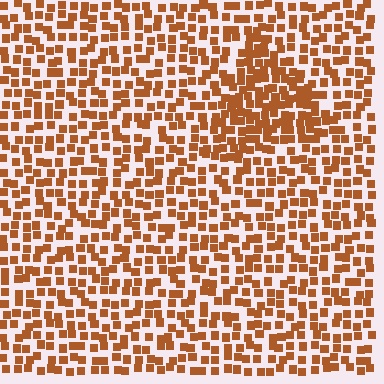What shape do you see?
I see a triangle.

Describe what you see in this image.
The image contains small brown elements arranged at two different densities. A triangle-shaped region is visible where the elements are more densely packed than the surrounding area.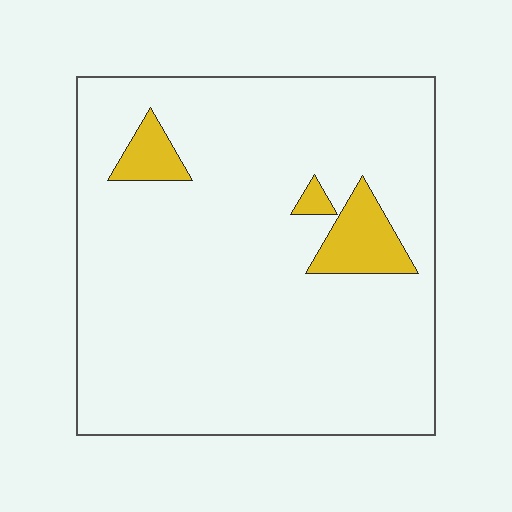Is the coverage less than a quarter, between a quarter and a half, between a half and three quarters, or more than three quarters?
Less than a quarter.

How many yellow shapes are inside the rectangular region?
3.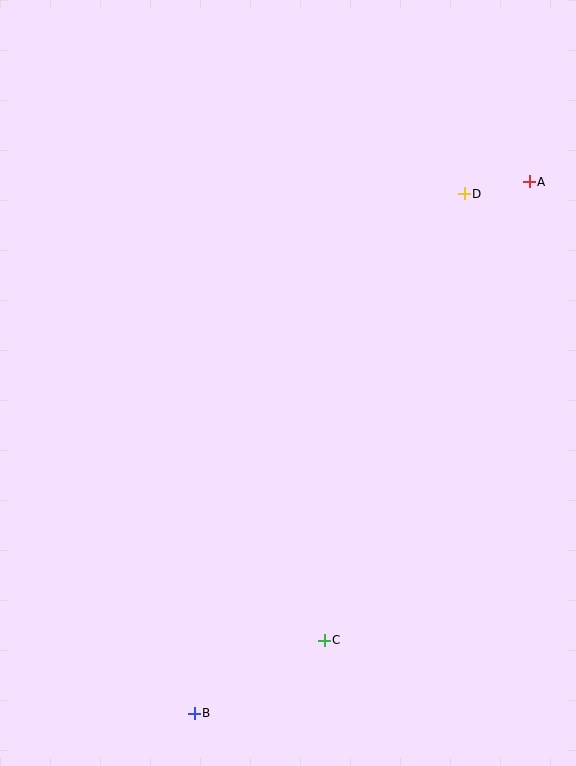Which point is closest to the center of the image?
Point D at (464, 194) is closest to the center.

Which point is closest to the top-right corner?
Point A is closest to the top-right corner.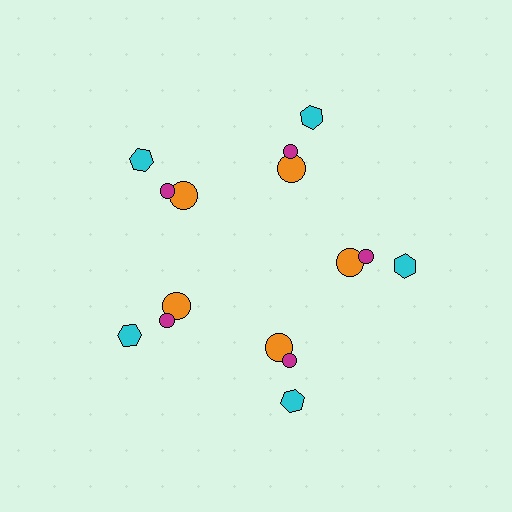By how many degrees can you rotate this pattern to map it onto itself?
The pattern maps onto itself every 72 degrees of rotation.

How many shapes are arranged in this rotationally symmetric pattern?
There are 15 shapes, arranged in 5 groups of 3.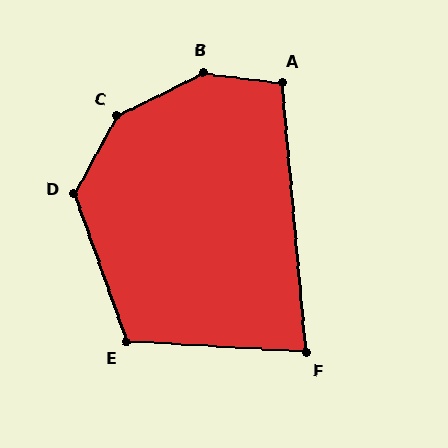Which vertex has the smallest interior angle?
F, at approximately 82 degrees.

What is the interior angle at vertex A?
Approximately 102 degrees (obtuse).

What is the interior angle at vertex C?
Approximately 144 degrees (obtuse).